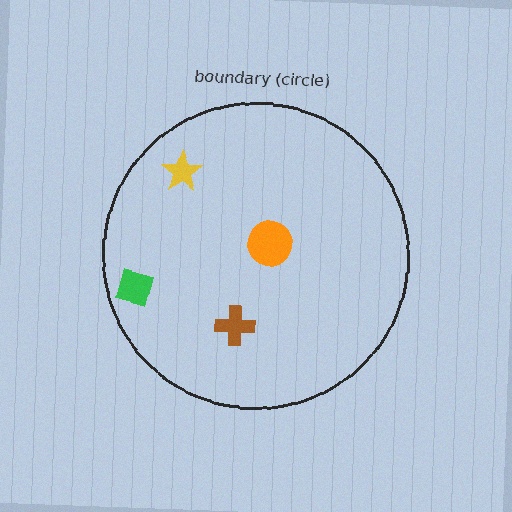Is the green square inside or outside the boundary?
Inside.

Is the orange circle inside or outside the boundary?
Inside.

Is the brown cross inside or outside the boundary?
Inside.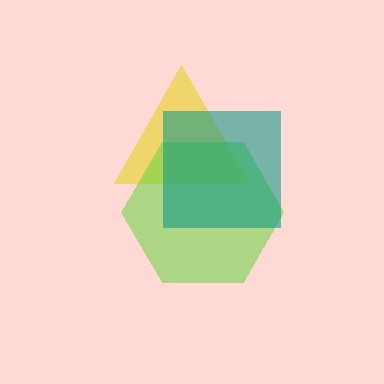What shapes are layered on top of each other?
The layered shapes are: a yellow triangle, a lime hexagon, a teal square.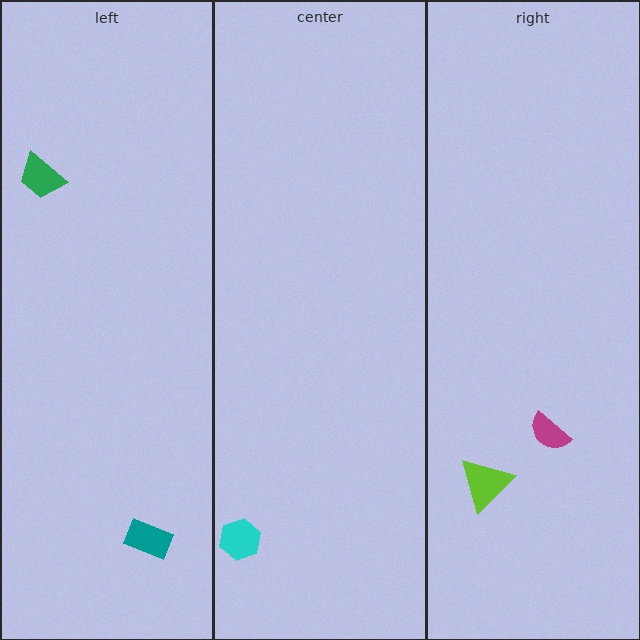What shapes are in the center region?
The cyan hexagon.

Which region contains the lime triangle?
The right region.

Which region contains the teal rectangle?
The left region.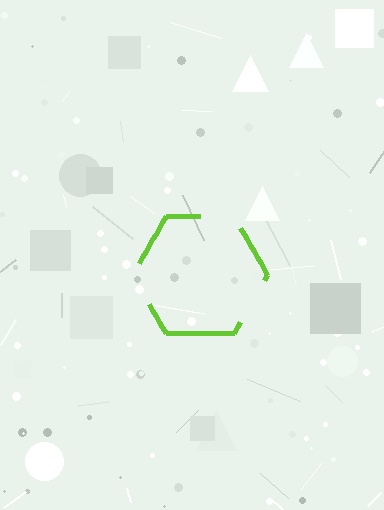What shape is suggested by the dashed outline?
The dashed outline suggests a hexagon.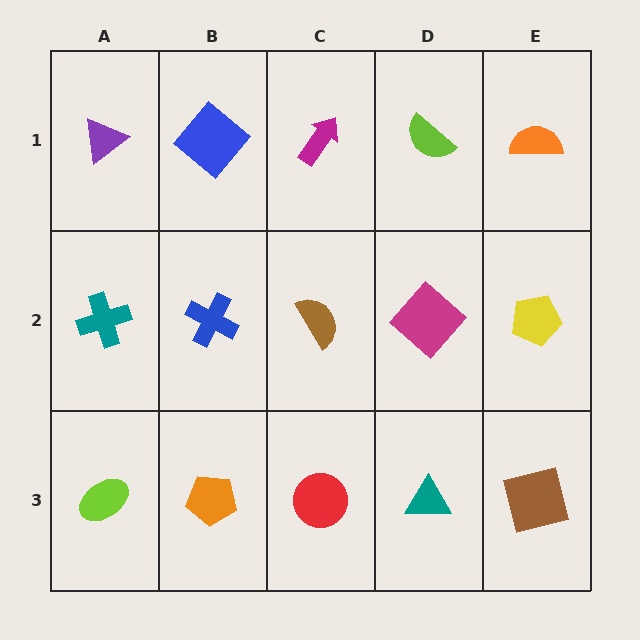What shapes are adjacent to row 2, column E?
An orange semicircle (row 1, column E), a brown square (row 3, column E), a magenta diamond (row 2, column D).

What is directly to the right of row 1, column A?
A blue diamond.